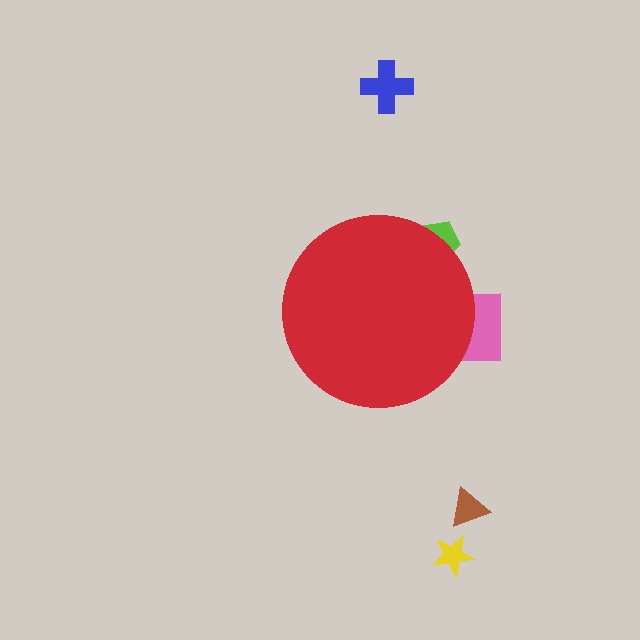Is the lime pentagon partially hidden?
Yes, the lime pentagon is partially hidden behind the red circle.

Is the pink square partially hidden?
Yes, the pink square is partially hidden behind the red circle.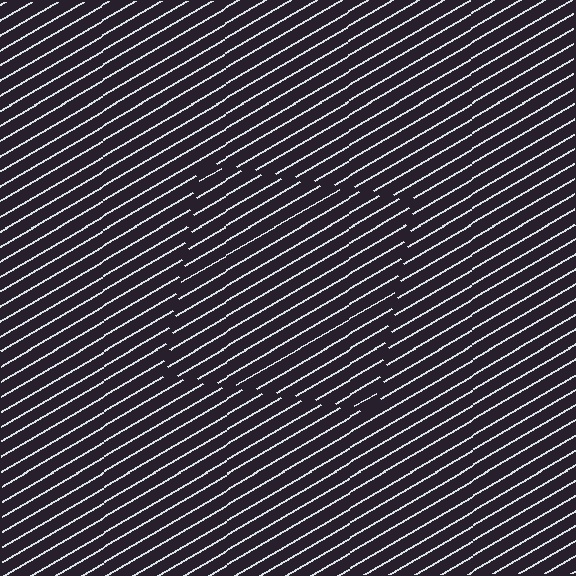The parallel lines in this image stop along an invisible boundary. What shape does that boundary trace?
An illusory square. The interior of the shape contains the same grating, shifted by half a period — the contour is defined by the phase discontinuity where line-ends from the inner and outer gratings abut.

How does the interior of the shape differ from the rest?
The interior of the shape contains the same grating, shifted by half a period — the contour is defined by the phase discontinuity where line-ends from the inner and outer gratings abut.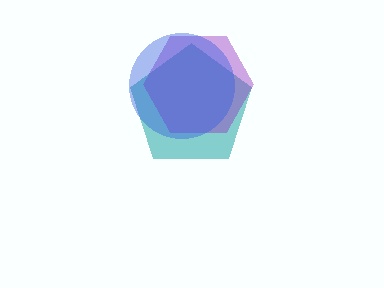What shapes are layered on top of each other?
The layered shapes are: a teal pentagon, a purple hexagon, a blue circle.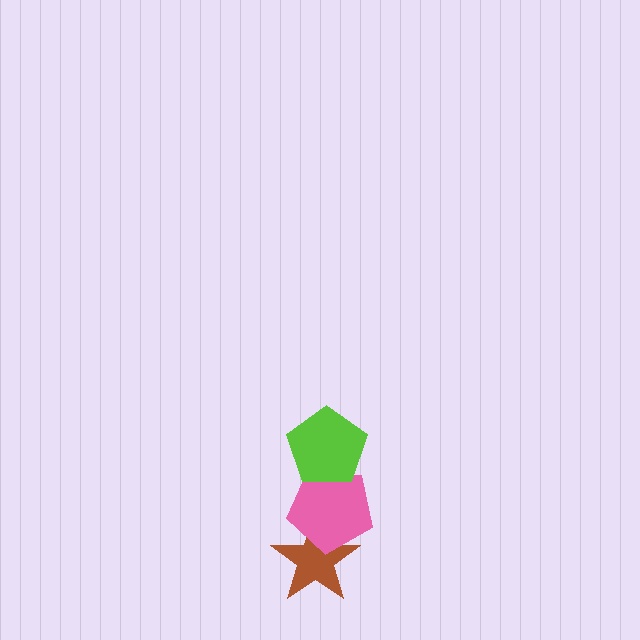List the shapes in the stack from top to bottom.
From top to bottom: the lime pentagon, the pink pentagon, the brown star.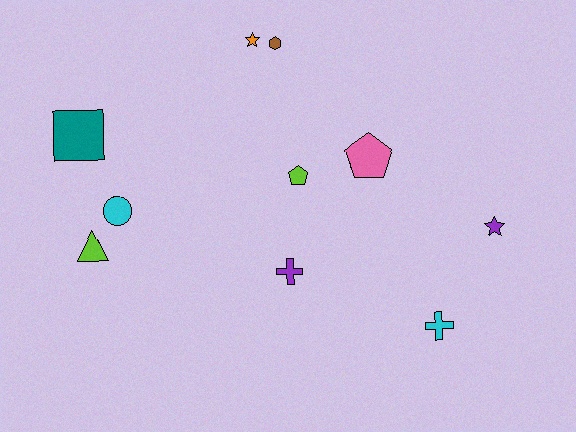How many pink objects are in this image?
There is 1 pink object.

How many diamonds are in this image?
There are no diamonds.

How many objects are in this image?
There are 10 objects.